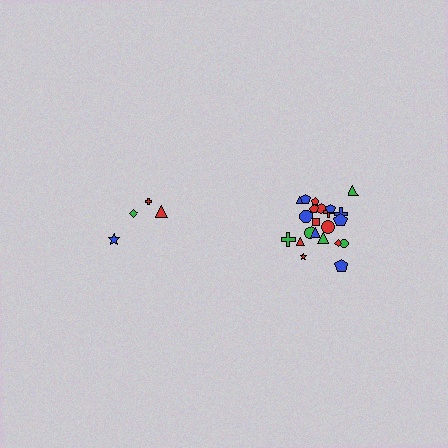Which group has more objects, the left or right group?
The right group.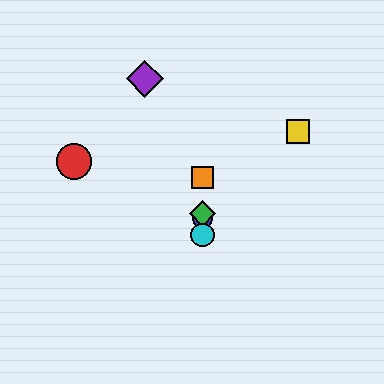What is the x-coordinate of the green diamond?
The green diamond is at x≈202.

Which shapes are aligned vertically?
The blue circle, the green diamond, the orange square, the cyan circle are aligned vertically.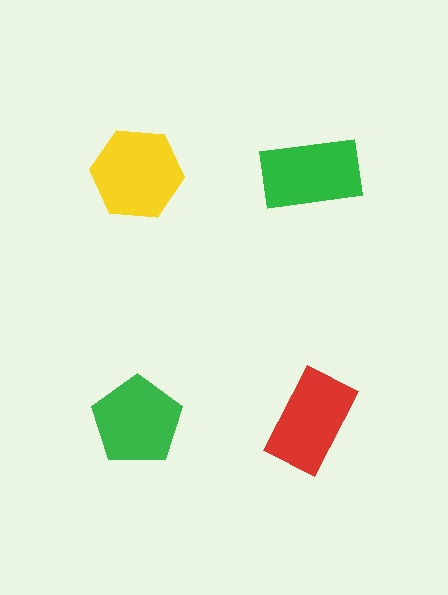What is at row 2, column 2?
A red rectangle.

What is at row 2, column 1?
A green pentagon.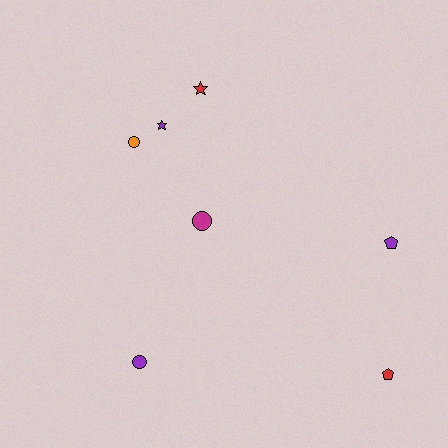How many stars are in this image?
There are 2 stars.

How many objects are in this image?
There are 7 objects.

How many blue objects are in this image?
There are no blue objects.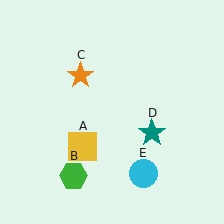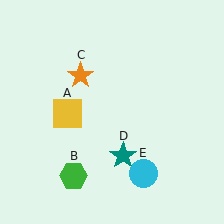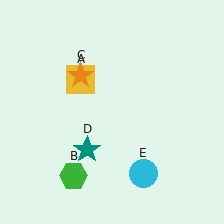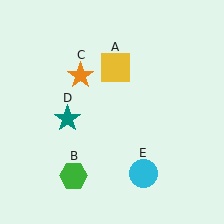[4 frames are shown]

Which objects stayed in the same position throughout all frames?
Green hexagon (object B) and orange star (object C) and cyan circle (object E) remained stationary.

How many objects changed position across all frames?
2 objects changed position: yellow square (object A), teal star (object D).